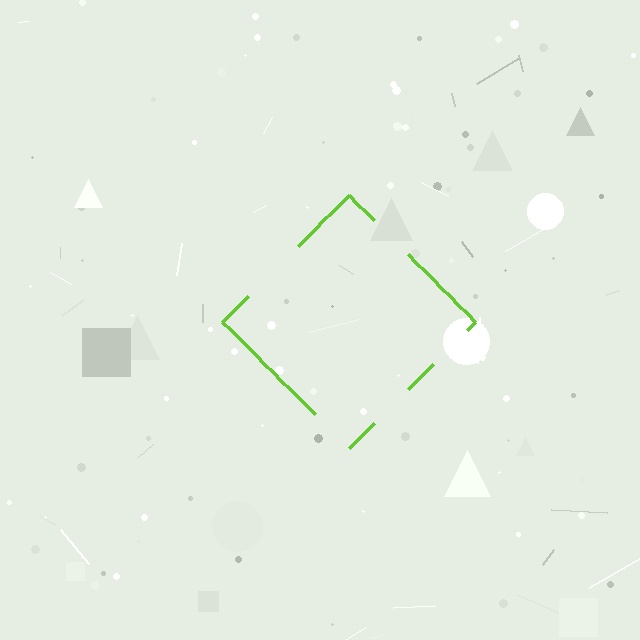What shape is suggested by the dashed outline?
The dashed outline suggests a diamond.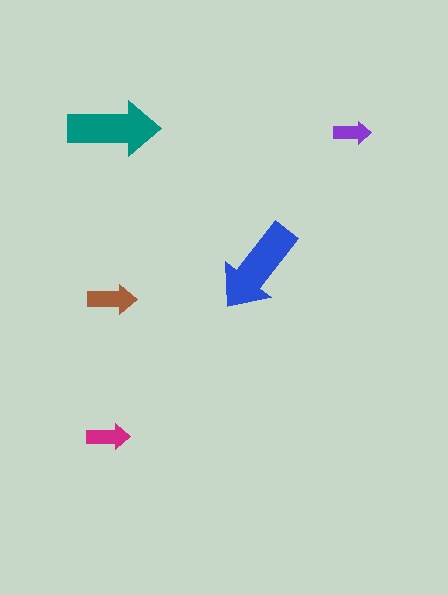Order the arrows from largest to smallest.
the blue one, the teal one, the brown one, the magenta one, the purple one.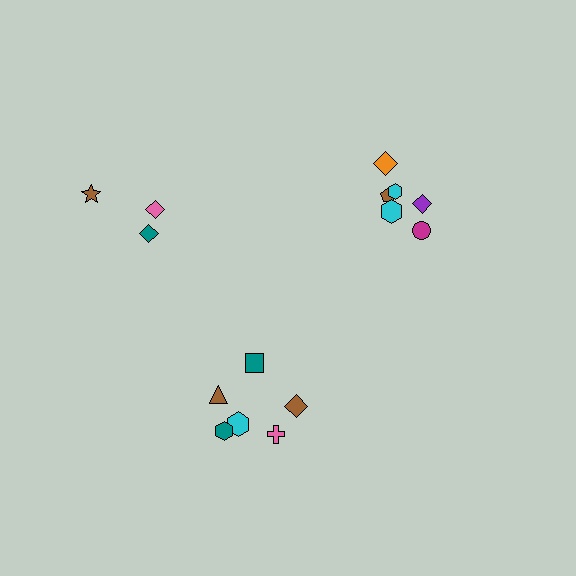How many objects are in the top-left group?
There are 3 objects.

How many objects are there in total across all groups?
There are 15 objects.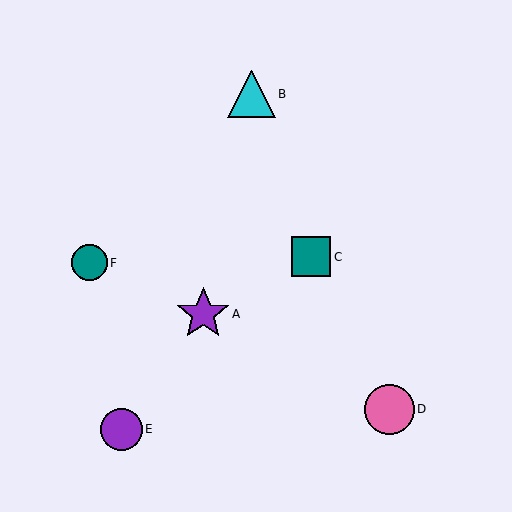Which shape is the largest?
The purple star (labeled A) is the largest.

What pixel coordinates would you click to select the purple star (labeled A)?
Click at (203, 314) to select the purple star A.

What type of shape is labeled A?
Shape A is a purple star.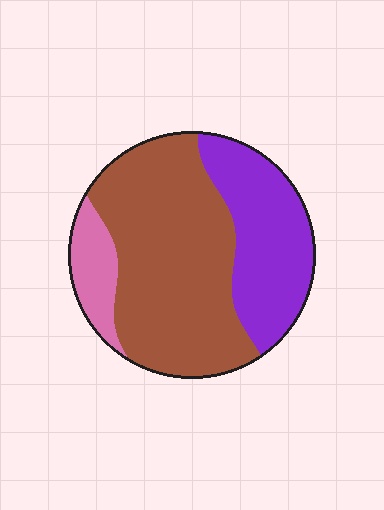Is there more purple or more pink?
Purple.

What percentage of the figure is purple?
Purple takes up about one third (1/3) of the figure.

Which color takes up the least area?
Pink, at roughly 10%.